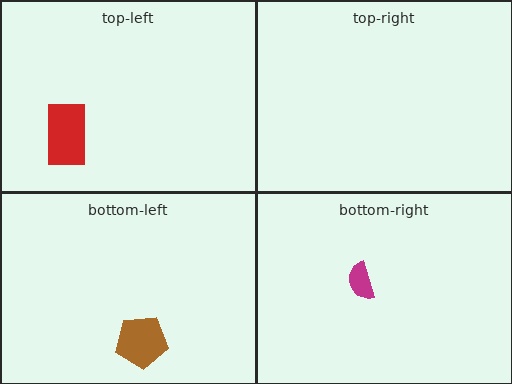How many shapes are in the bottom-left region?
1.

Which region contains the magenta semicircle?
The bottom-right region.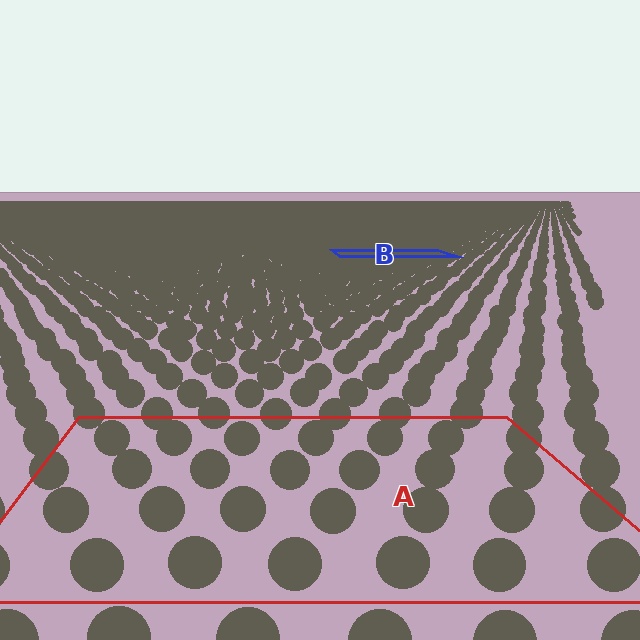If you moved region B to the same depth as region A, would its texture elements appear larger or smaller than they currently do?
They would appear larger. At a closer depth, the same texture elements are projected at a bigger on-screen size.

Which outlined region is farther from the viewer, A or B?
Region B is farther from the viewer — the texture elements inside it appear smaller and more densely packed.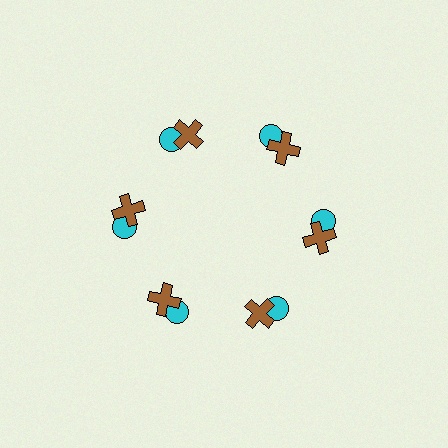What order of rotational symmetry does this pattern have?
This pattern has 6-fold rotational symmetry.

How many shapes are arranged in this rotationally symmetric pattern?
There are 12 shapes, arranged in 6 groups of 2.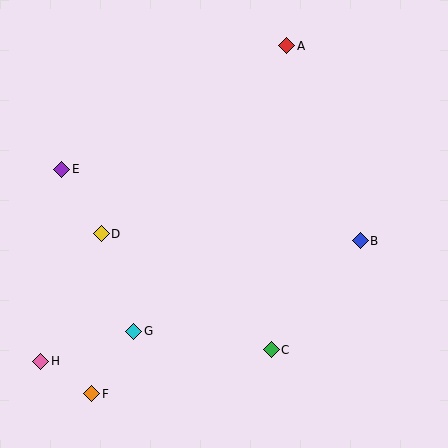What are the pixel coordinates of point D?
Point D is at (101, 234).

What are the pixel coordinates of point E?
Point E is at (62, 169).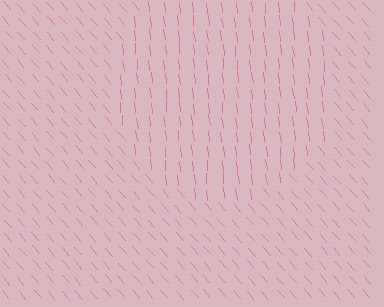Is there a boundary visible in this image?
Yes, there is a texture boundary formed by a change in line orientation.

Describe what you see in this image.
The image is filled with small pink line segments. A circle region in the image has lines oriented differently from the surrounding lines, creating a visible texture boundary.